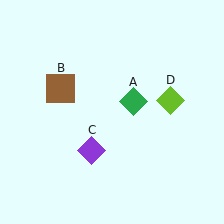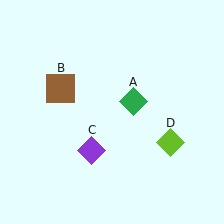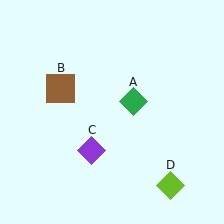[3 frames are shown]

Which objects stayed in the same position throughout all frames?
Green diamond (object A) and brown square (object B) and purple diamond (object C) remained stationary.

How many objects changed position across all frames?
1 object changed position: lime diamond (object D).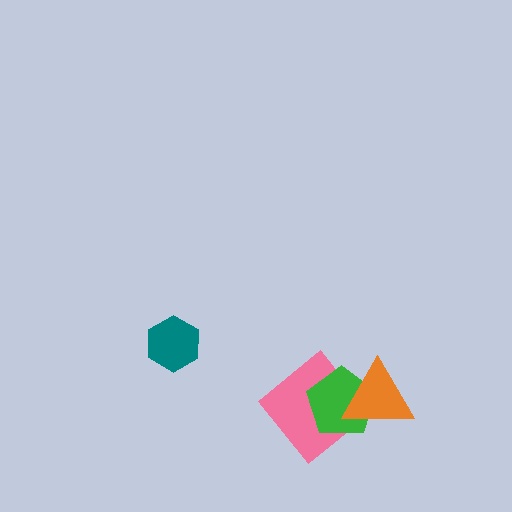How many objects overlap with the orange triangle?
2 objects overlap with the orange triangle.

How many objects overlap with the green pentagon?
2 objects overlap with the green pentagon.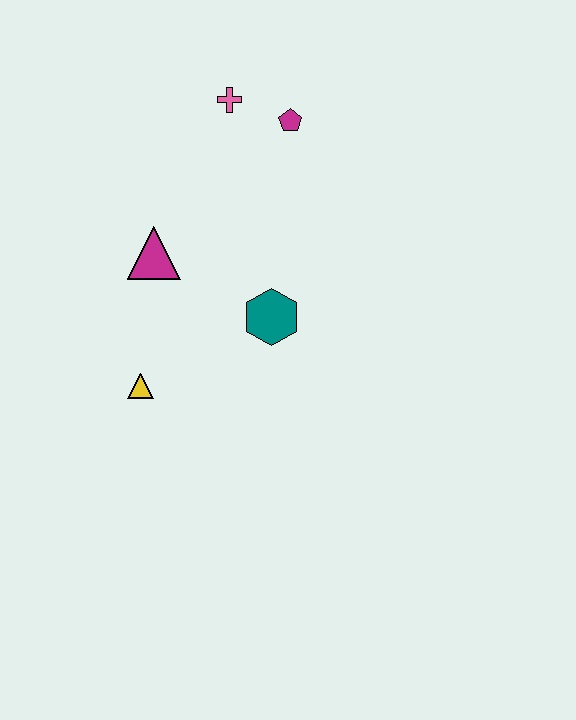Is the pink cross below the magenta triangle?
No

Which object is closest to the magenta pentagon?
The pink cross is closest to the magenta pentagon.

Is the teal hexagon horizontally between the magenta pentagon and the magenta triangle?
Yes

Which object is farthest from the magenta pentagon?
The yellow triangle is farthest from the magenta pentagon.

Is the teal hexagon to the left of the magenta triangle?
No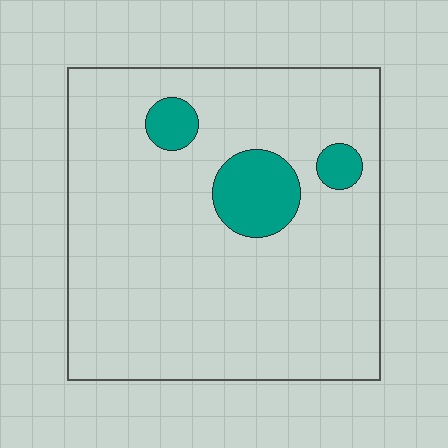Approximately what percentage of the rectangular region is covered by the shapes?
Approximately 10%.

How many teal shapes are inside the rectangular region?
3.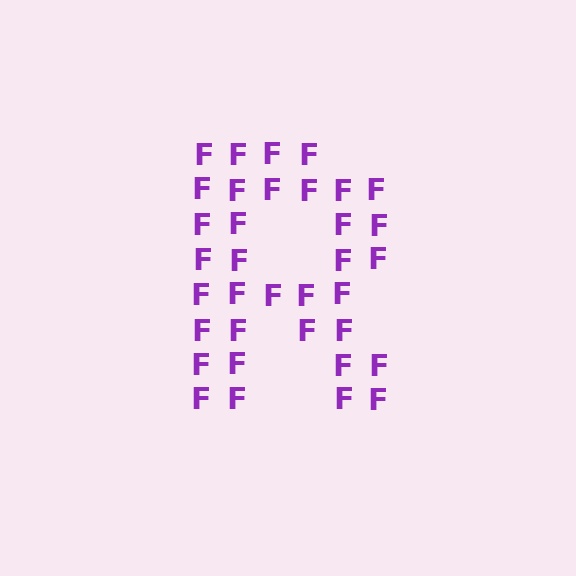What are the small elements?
The small elements are letter F's.